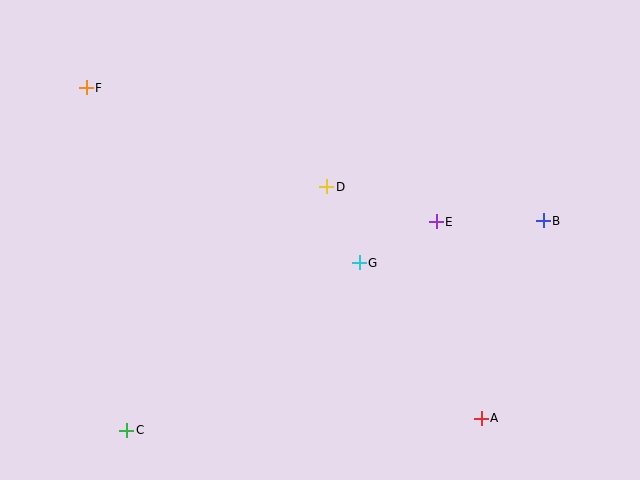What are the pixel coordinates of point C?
Point C is at (127, 430).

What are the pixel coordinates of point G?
Point G is at (359, 263).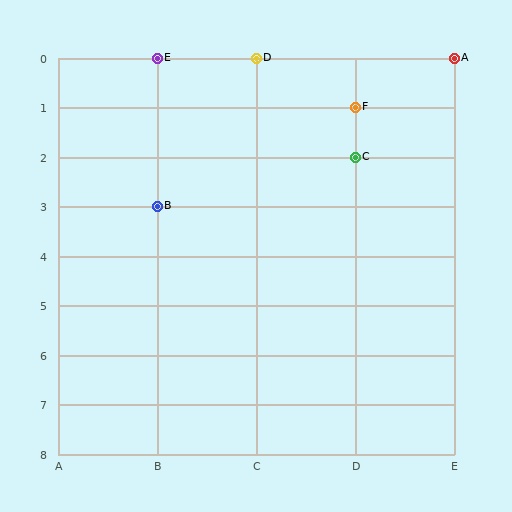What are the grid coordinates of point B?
Point B is at grid coordinates (B, 3).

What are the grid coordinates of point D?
Point D is at grid coordinates (C, 0).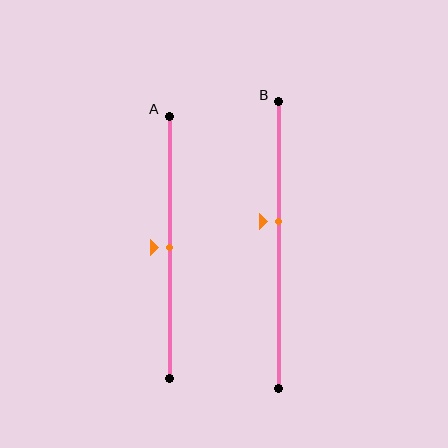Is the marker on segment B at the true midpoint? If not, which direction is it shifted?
No, the marker on segment B is shifted upward by about 8% of the segment length.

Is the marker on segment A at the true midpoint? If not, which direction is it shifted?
Yes, the marker on segment A is at the true midpoint.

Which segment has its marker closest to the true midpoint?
Segment A has its marker closest to the true midpoint.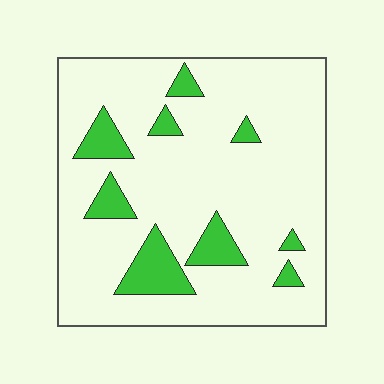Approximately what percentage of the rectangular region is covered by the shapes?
Approximately 15%.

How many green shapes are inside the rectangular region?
9.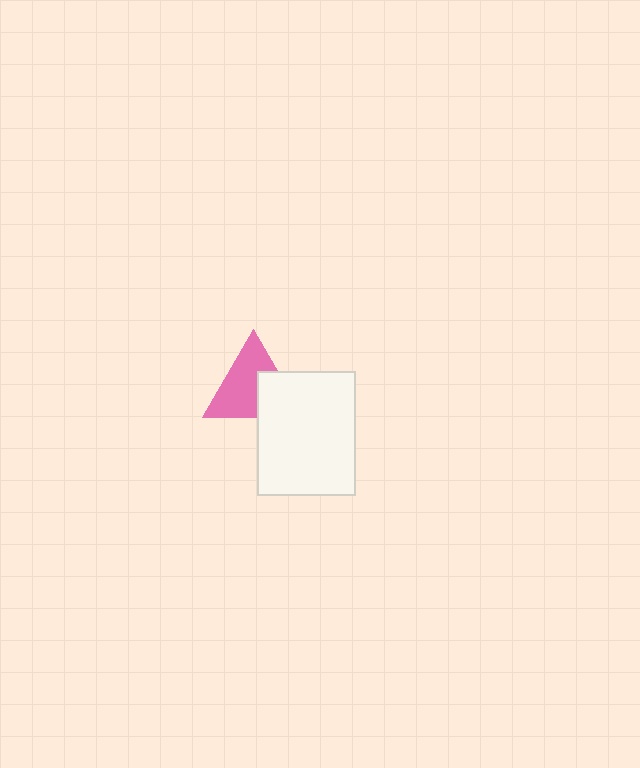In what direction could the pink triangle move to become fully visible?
The pink triangle could move toward the upper-left. That would shift it out from behind the white rectangle entirely.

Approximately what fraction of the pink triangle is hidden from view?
Roughly 34% of the pink triangle is hidden behind the white rectangle.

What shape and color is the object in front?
The object in front is a white rectangle.